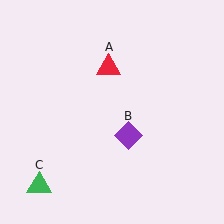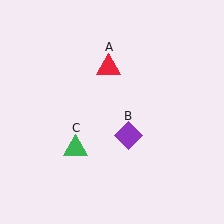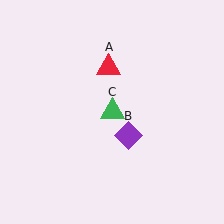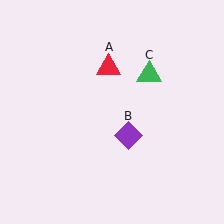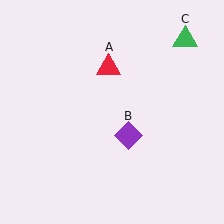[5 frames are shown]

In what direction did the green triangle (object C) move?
The green triangle (object C) moved up and to the right.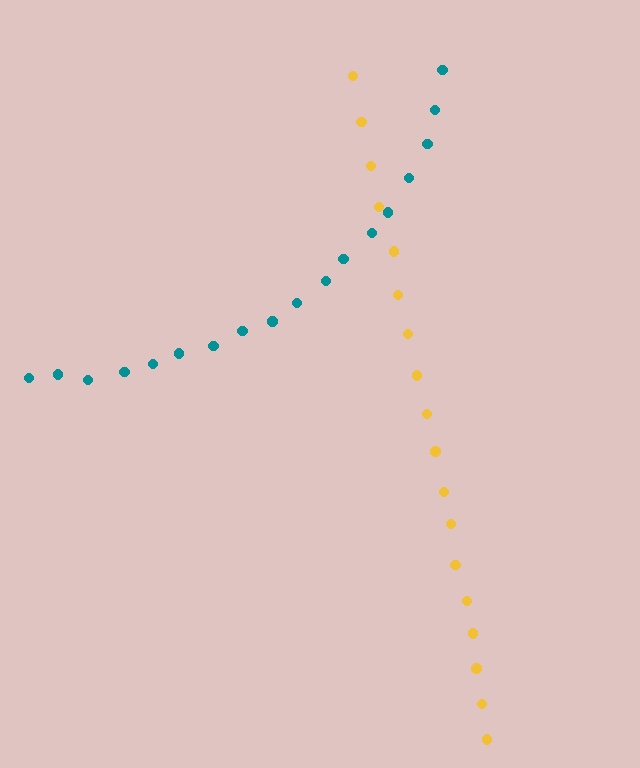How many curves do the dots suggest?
There are 2 distinct paths.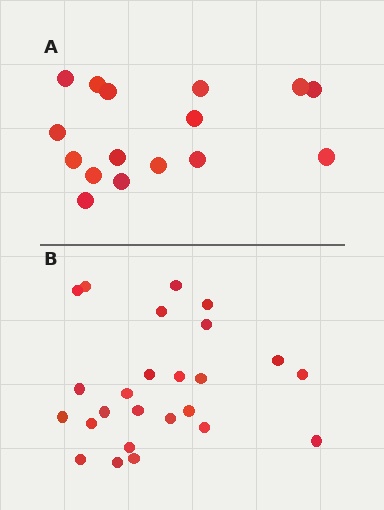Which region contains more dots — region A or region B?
Region B (the bottom region) has more dots.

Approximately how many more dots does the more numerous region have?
Region B has roughly 8 or so more dots than region A.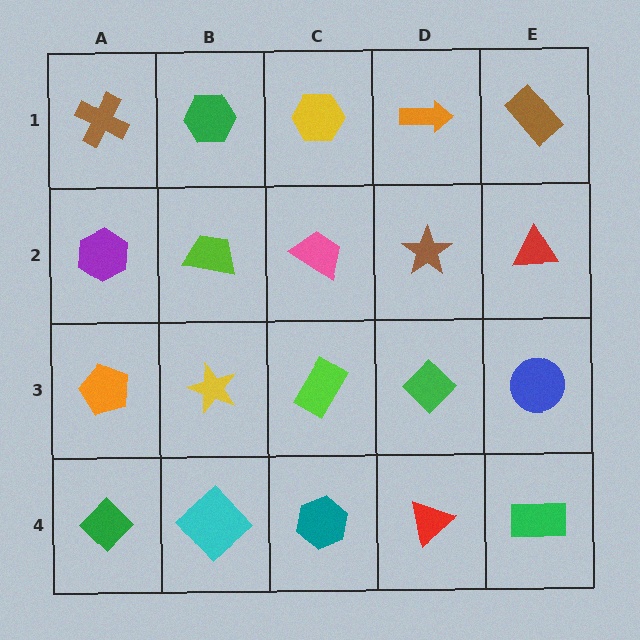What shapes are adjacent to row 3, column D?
A brown star (row 2, column D), a red triangle (row 4, column D), a lime rectangle (row 3, column C), a blue circle (row 3, column E).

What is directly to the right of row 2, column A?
A lime trapezoid.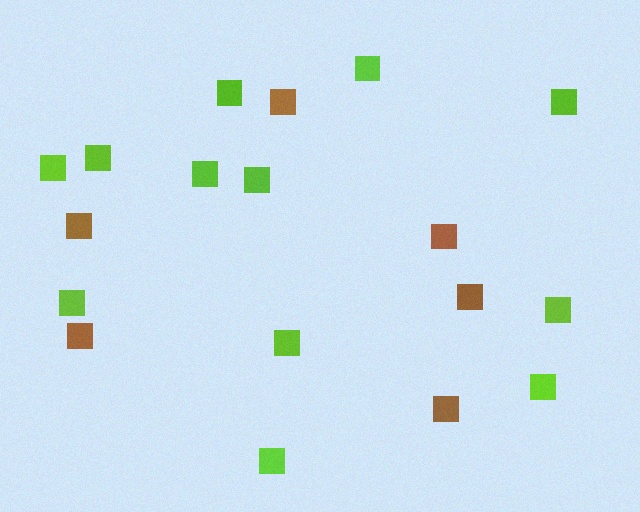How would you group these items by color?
There are 2 groups: one group of brown squares (6) and one group of lime squares (12).